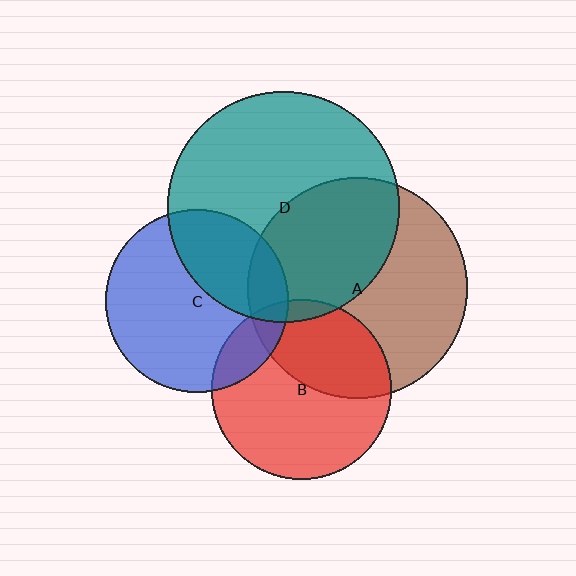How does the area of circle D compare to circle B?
Approximately 1.7 times.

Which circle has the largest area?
Circle D (teal).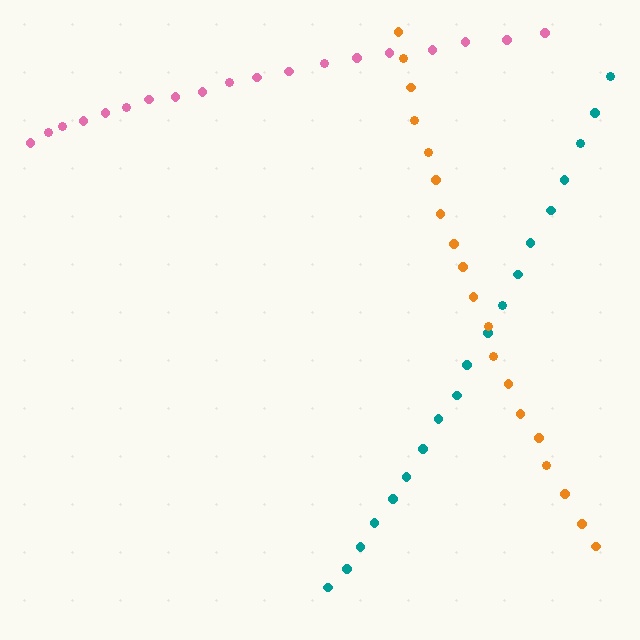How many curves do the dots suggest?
There are 3 distinct paths.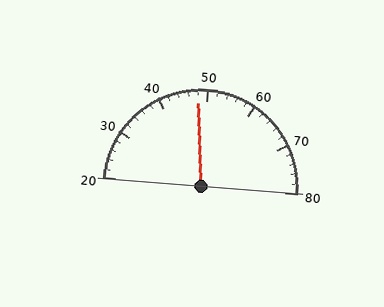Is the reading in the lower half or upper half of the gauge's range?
The reading is in the lower half of the range (20 to 80).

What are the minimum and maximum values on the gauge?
The gauge ranges from 20 to 80.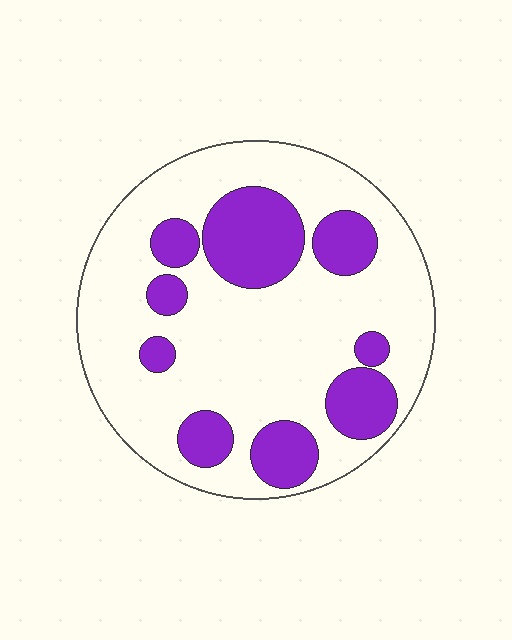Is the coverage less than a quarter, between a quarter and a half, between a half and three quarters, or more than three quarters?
Between a quarter and a half.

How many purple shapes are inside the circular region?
9.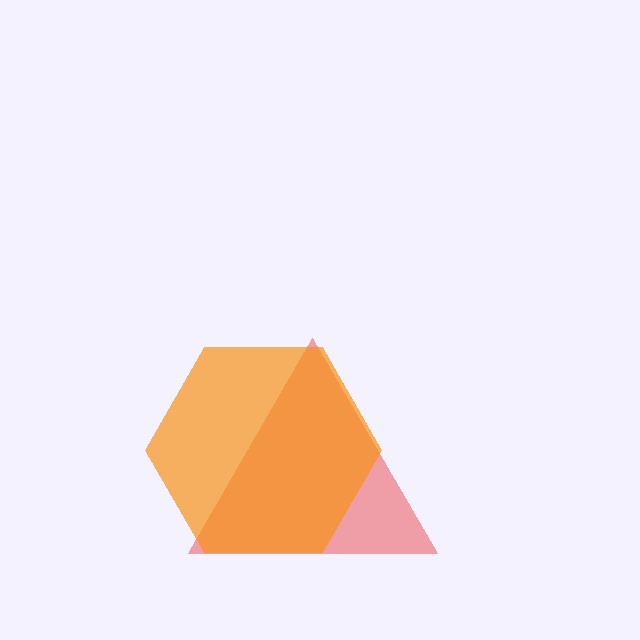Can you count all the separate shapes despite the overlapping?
Yes, there are 2 separate shapes.